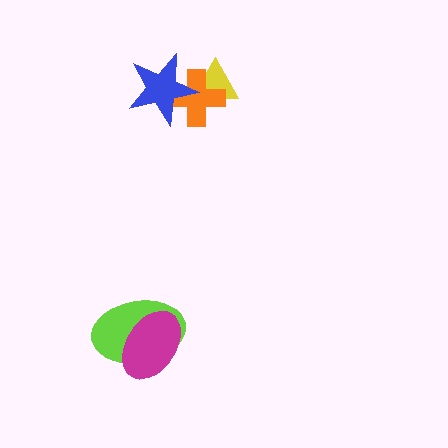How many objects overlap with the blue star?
2 objects overlap with the blue star.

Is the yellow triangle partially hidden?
Yes, it is partially covered by another shape.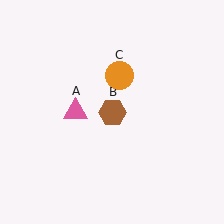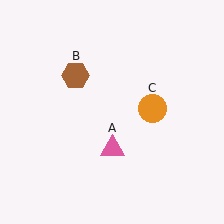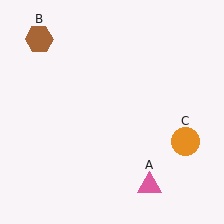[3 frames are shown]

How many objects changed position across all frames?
3 objects changed position: pink triangle (object A), brown hexagon (object B), orange circle (object C).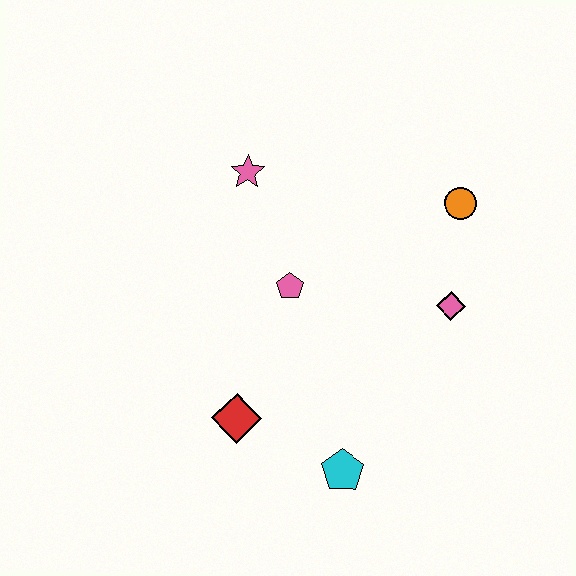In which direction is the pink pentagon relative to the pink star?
The pink pentagon is below the pink star.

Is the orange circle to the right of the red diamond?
Yes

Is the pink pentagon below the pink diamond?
No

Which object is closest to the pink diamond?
The orange circle is closest to the pink diamond.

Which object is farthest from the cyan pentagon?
The pink star is farthest from the cyan pentagon.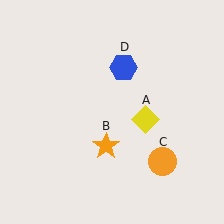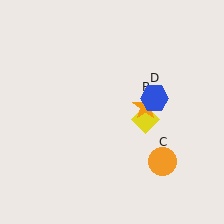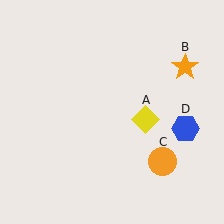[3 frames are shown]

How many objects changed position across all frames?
2 objects changed position: orange star (object B), blue hexagon (object D).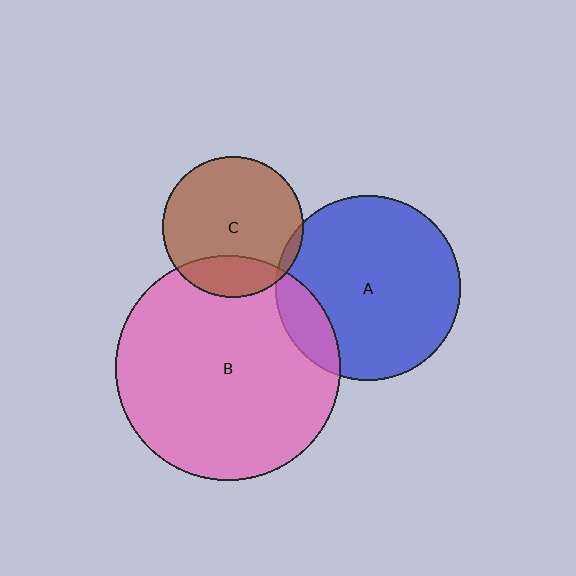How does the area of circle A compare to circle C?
Approximately 1.7 times.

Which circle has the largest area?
Circle B (pink).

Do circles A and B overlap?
Yes.